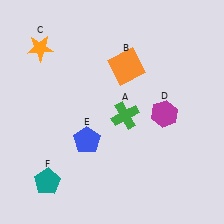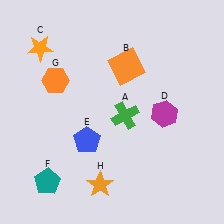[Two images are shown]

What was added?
An orange hexagon (G), an orange star (H) were added in Image 2.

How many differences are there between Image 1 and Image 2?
There are 2 differences between the two images.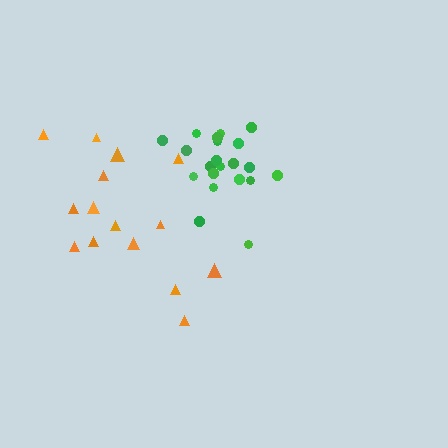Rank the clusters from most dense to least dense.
green, orange.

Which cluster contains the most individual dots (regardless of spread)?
Green (21).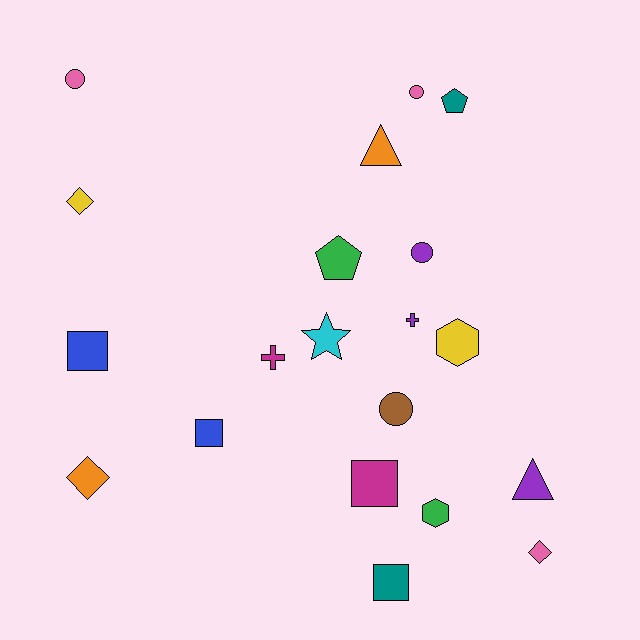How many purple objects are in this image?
There are 3 purple objects.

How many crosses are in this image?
There are 2 crosses.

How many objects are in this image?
There are 20 objects.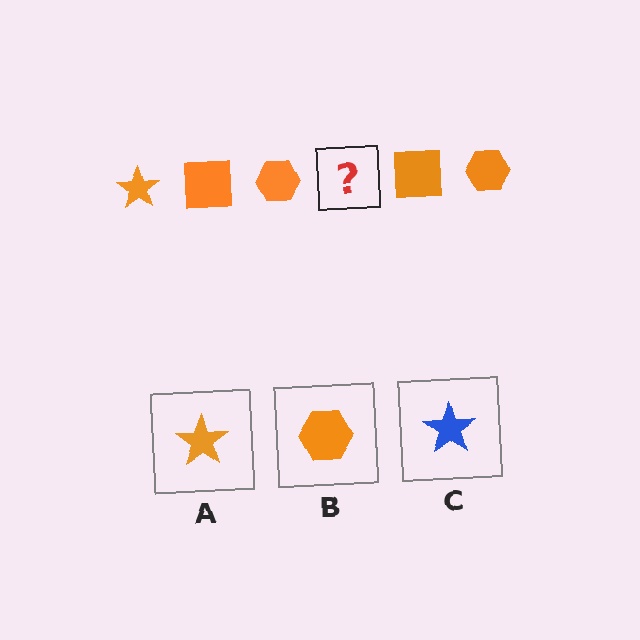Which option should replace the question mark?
Option A.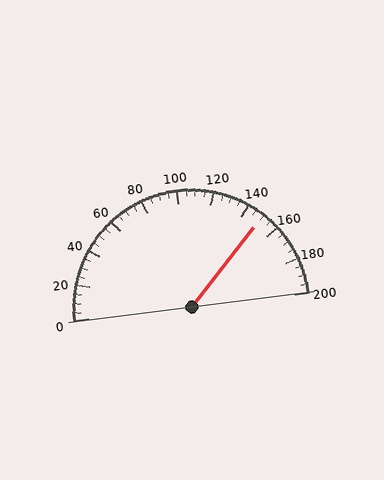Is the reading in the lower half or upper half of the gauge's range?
The reading is in the upper half of the range (0 to 200).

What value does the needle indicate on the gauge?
The needle indicates approximately 150.